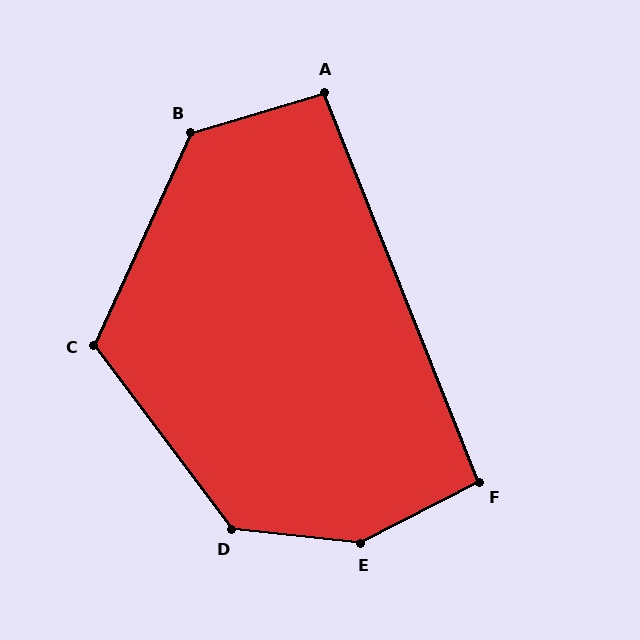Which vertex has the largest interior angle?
E, at approximately 146 degrees.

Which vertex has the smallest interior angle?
A, at approximately 95 degrees.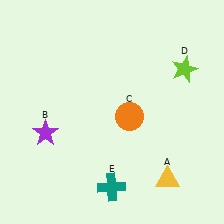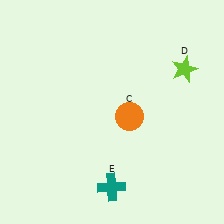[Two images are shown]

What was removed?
The purple star (B), the yellow triangle (A) were removed in Image 2.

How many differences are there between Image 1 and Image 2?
There are 2 differences between the two images.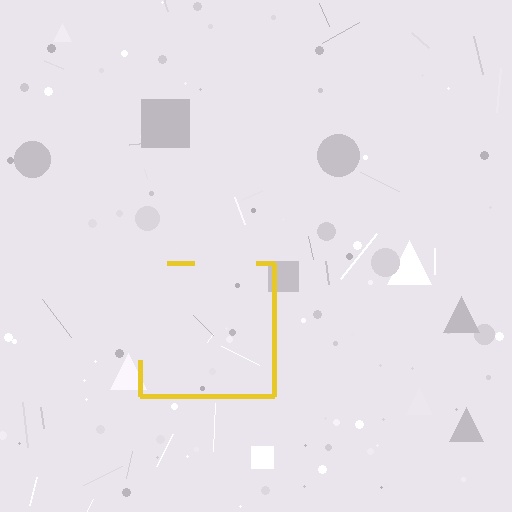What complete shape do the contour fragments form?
The contour fragments form a square.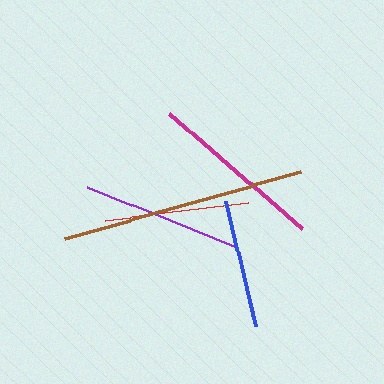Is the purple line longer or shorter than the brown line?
The brown line is longer than the purple line.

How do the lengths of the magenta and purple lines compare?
The magenta and purple lines are approximately the same length.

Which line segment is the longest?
The brown line is the longest at approximately 245 pixels.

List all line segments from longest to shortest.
From longest to shortest: brown, magenta, purple, red, blue.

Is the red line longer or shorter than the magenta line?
The magenta line is longer than the red line.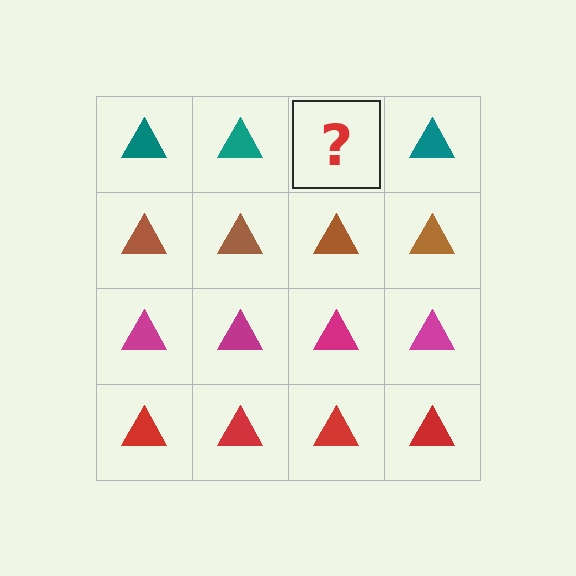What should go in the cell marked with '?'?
The missing cell should contain a teal triangle.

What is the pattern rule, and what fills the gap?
The rule is that each row has a consistent color. The gap should be filled with a teal triangle.